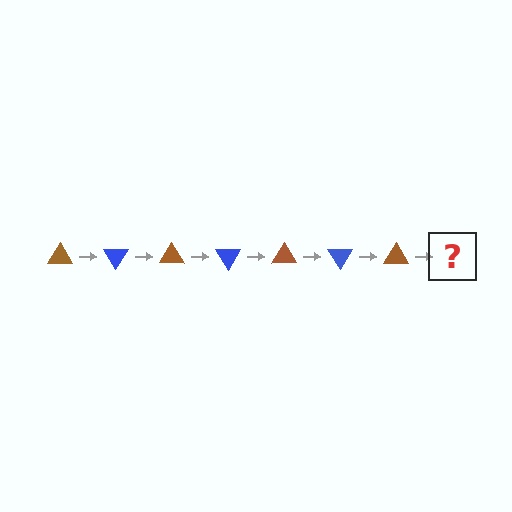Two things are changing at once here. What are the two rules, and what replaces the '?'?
The two rules are that it rotates 60 degrees each step and the color cycles through brown and blue. The '?' should be a blue triangle, rotated 420 degrees from the start.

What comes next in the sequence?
The next element should be a blue triangle, rotated 420 degrees from the start.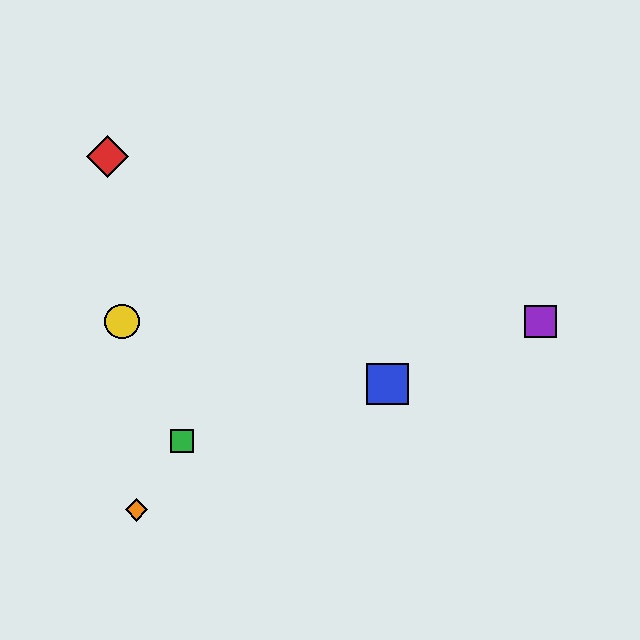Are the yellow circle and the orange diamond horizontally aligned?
No, the yellow circle is at y≈321 and the orange diamond is at y≈510.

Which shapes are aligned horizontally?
The yellow circle, the purple square are aligned horizontally.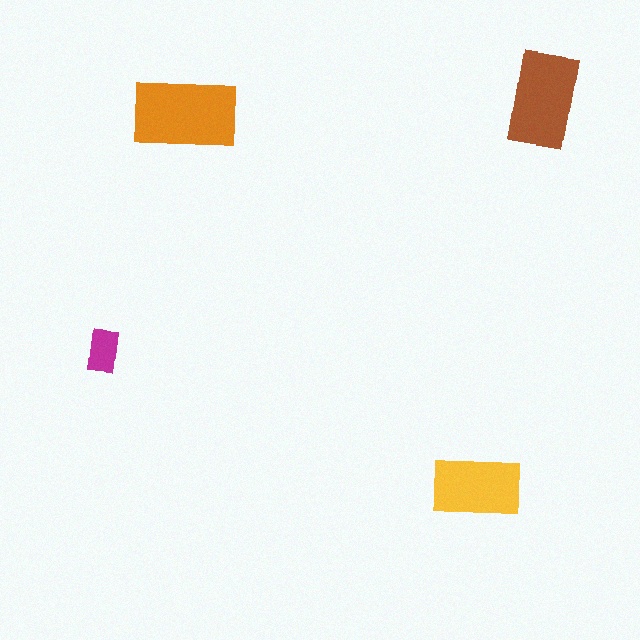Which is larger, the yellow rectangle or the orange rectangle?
The orange one.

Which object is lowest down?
The yellow rectangle is bottommost.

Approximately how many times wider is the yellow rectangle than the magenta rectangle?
About 2 times wider.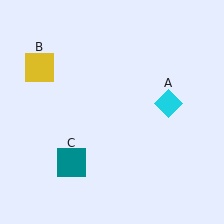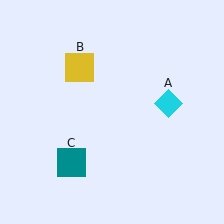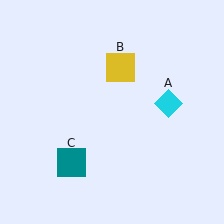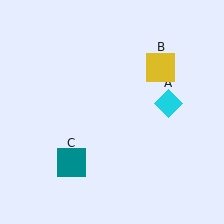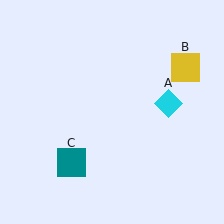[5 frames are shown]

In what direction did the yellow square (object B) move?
The yellow square (object B) moved right.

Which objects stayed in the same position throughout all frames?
Cyan diamond (object A) and teal square (object C) remained stationary.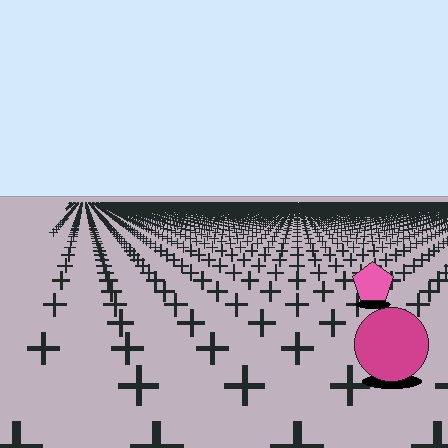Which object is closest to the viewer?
The magenta circle is closest. The texture marks near it are larger and more spread out.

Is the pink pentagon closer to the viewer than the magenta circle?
No. The magenta circle is closer — you can tell from the texture gradient: the ground texture is coarser near it.